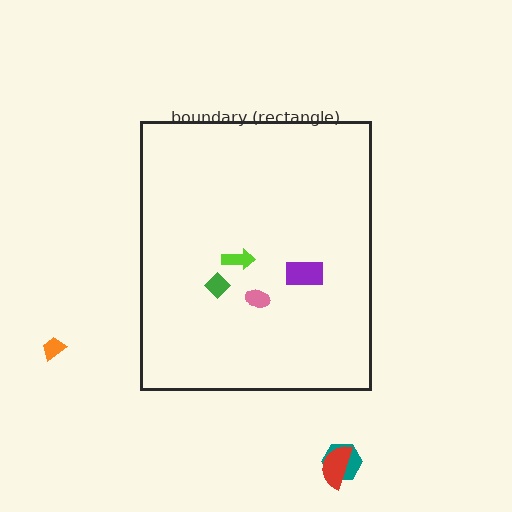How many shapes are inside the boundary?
4 inside, 3 outside.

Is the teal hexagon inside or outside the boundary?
Outside.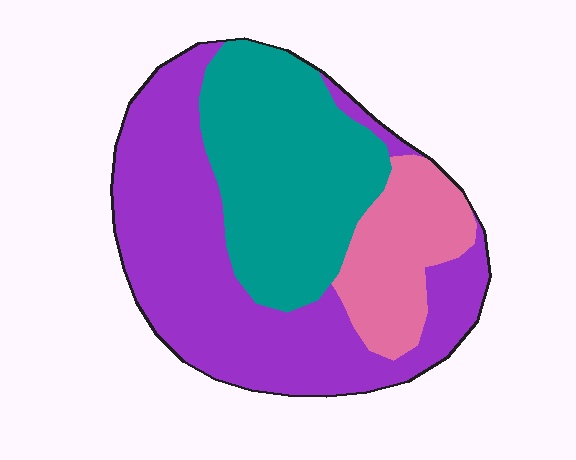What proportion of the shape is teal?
Teal covers about 35% of the shape.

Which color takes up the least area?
Pink, at roughly 15%.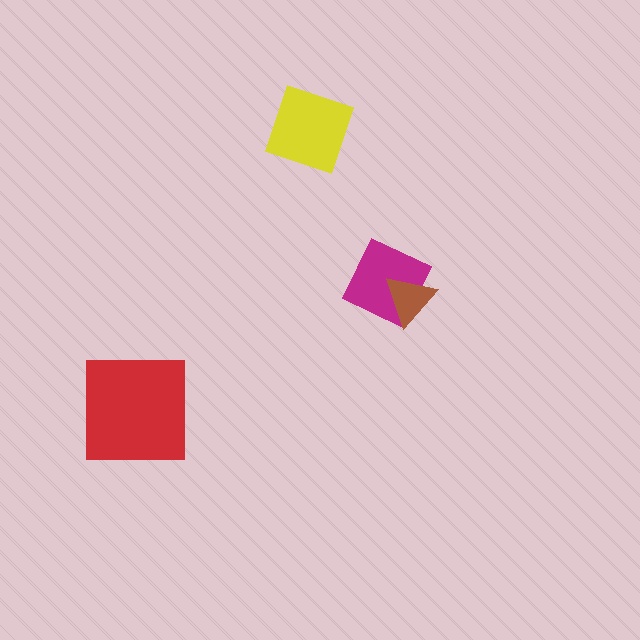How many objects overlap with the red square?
0 objects overlap with the red square.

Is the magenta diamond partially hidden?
Yes, it is partially covered by another shape.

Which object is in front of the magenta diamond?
The brown triangle is in front of the magenta diamond.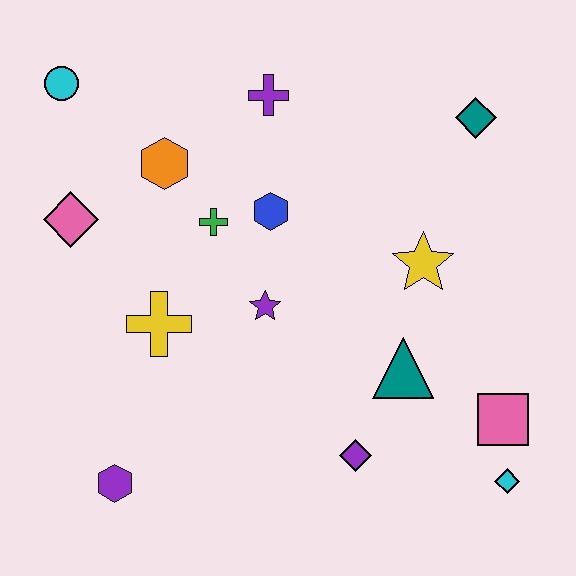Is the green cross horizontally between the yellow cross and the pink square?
Yes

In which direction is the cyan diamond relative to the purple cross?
The cyan diamond is below the purple cross.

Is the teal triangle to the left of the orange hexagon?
No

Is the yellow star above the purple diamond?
Yes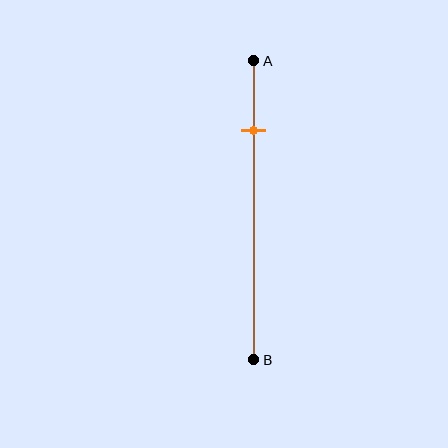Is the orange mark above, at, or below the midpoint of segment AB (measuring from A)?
The orange mark is above the midpoint of segment AB.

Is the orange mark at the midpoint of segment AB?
No, the mark is at about 25% from A, not at the 50% midpoint.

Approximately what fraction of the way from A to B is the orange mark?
The orange mark is approximately 25% of the way from A to B.